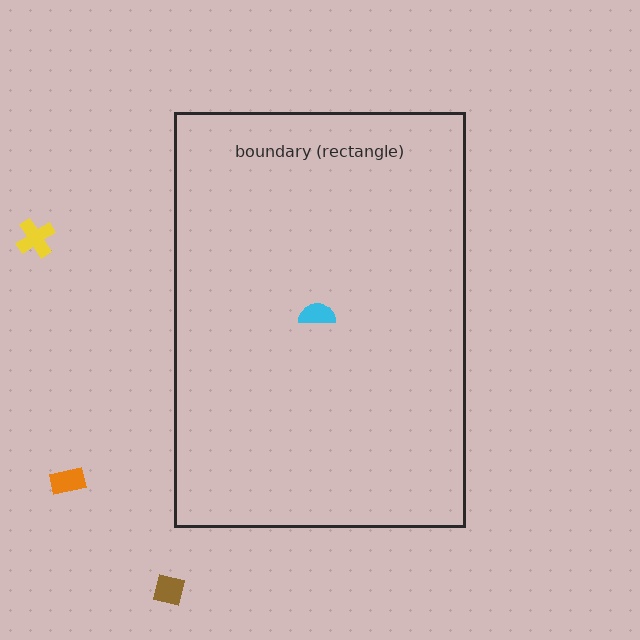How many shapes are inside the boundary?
1 inside, 3 outside.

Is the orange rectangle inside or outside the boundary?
Outside.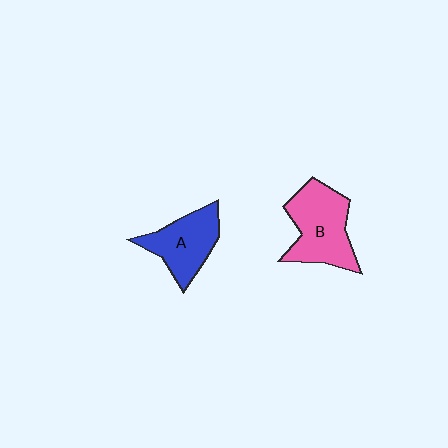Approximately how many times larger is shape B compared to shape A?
Approximately 1.3 times.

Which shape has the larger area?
Shape B (pink).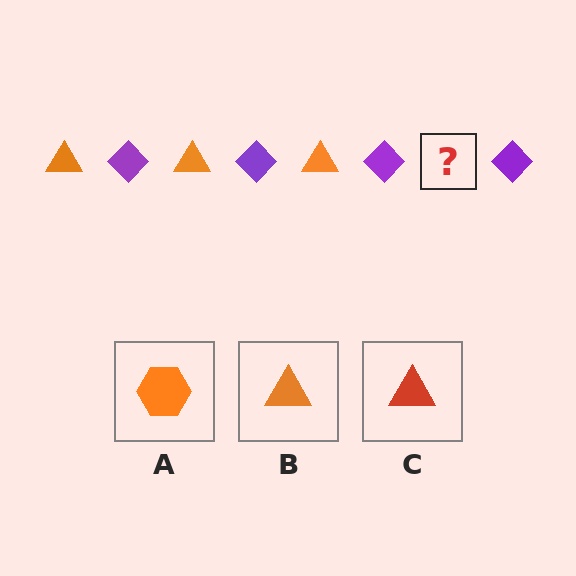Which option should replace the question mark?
Option B.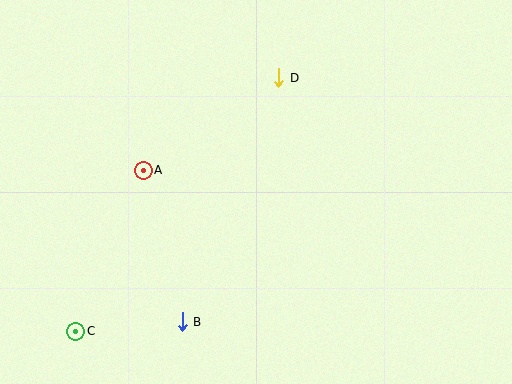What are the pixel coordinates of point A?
Point A is at (143, 170).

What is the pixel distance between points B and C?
The distance between B and C is 107 pixels.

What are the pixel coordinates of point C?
Point C is at (76, 331).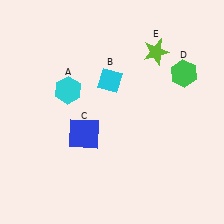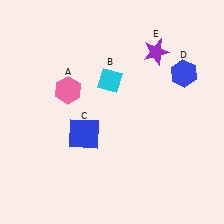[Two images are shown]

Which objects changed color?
A changed from cyan to pink. D changed from green to blue. E changed from lime to purple.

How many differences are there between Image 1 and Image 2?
There are 3 differences between the two images.